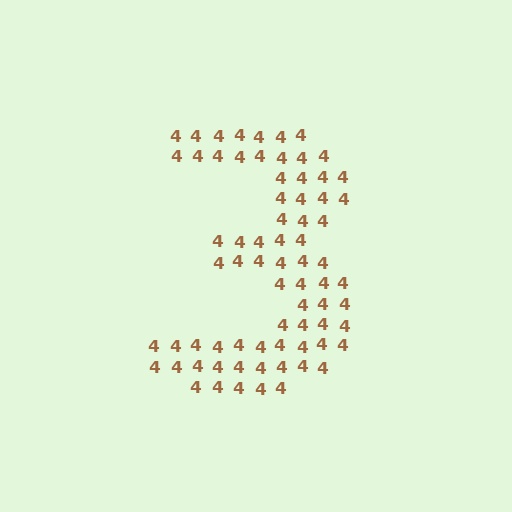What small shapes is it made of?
It is made of small digit 4's.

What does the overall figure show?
The overall figure shows the digit 3.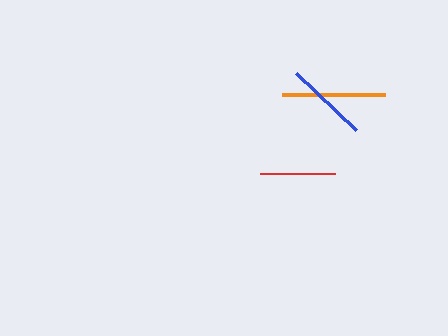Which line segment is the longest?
The orange line is the longest at approximately 103 pixels.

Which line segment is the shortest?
The red line is the shortest at approximately 75 pixels.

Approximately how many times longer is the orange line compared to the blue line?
The orange line is approximately 1.3 times the length of the blue line.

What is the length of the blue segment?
The blue segment is approximately 82 pixels long.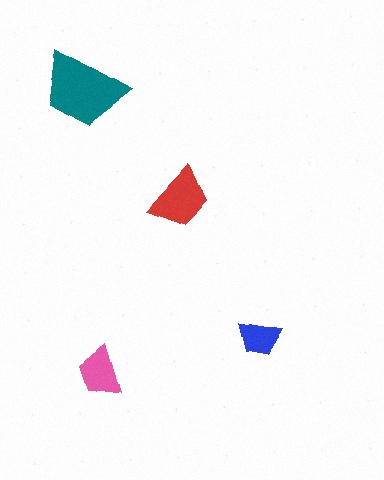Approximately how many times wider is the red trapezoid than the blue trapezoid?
About 1.5 times wider.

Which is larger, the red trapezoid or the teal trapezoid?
The teal one.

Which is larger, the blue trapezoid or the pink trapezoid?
The pink one.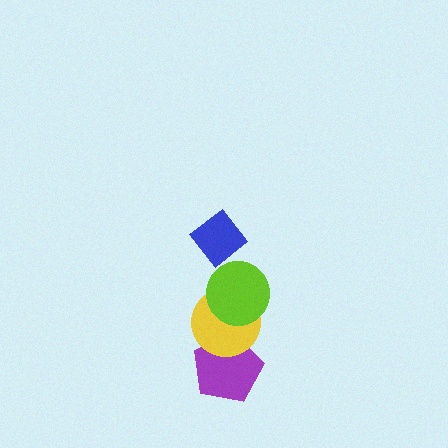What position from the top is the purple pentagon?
The purple pentagon is 4th from the top.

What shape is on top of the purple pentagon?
The yellow circle is on top of the purple pentagon.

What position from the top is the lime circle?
The lime circle is 2nd from the top.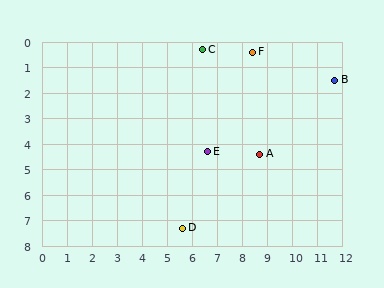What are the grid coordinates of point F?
Point F is at approximately (8.4, 0.4).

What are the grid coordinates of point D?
Point D is at approximately (5.6, 7.3).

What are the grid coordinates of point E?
Point E is at approximately (6.6, 4.3).